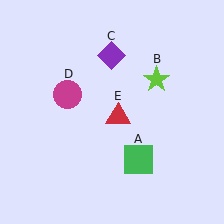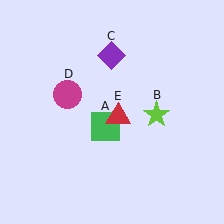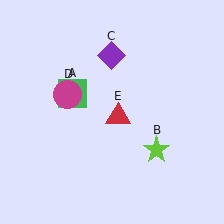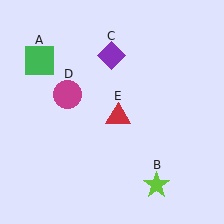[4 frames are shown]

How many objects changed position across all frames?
2 objects changed position: green square (object A), lime star (object B).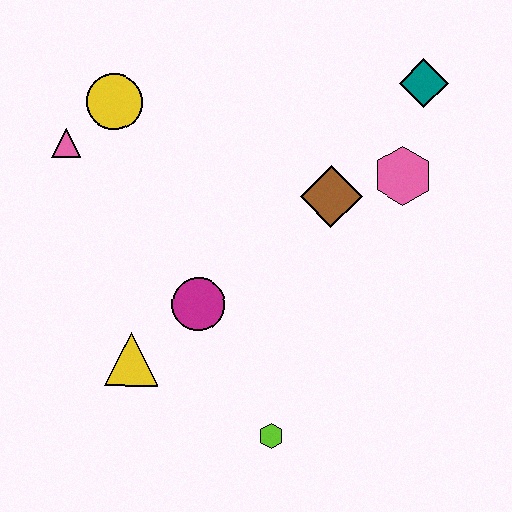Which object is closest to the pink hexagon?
The brown diamond is closest to the pink hexagon.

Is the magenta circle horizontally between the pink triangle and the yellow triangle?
No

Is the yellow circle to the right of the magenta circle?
No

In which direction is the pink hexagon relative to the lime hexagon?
The pink hexagon is above the lime hexagon.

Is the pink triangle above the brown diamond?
Yes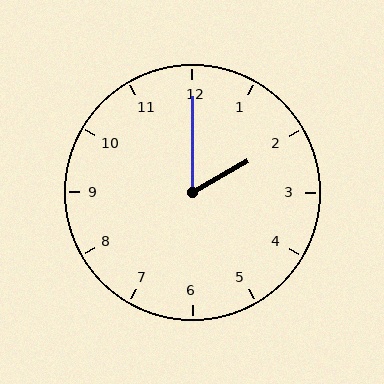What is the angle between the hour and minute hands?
Approximately 60 degrees.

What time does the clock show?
2:00.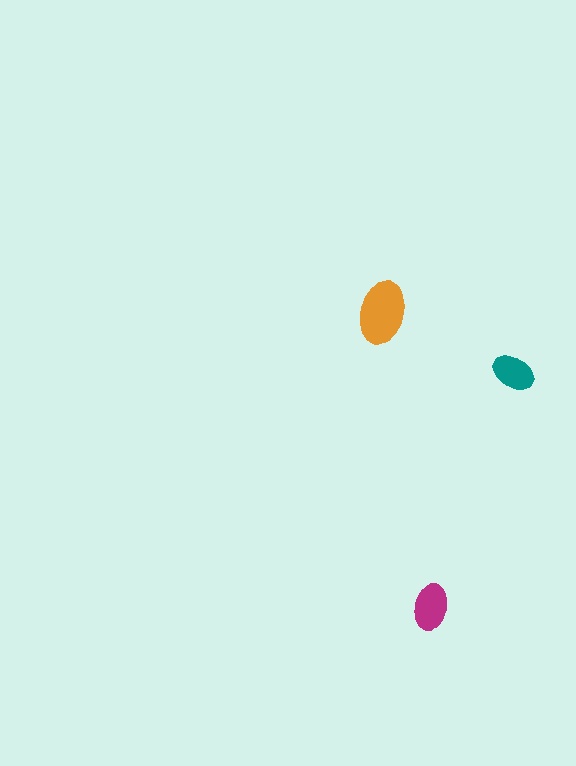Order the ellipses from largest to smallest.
the orange one, the magenta one, the teal one.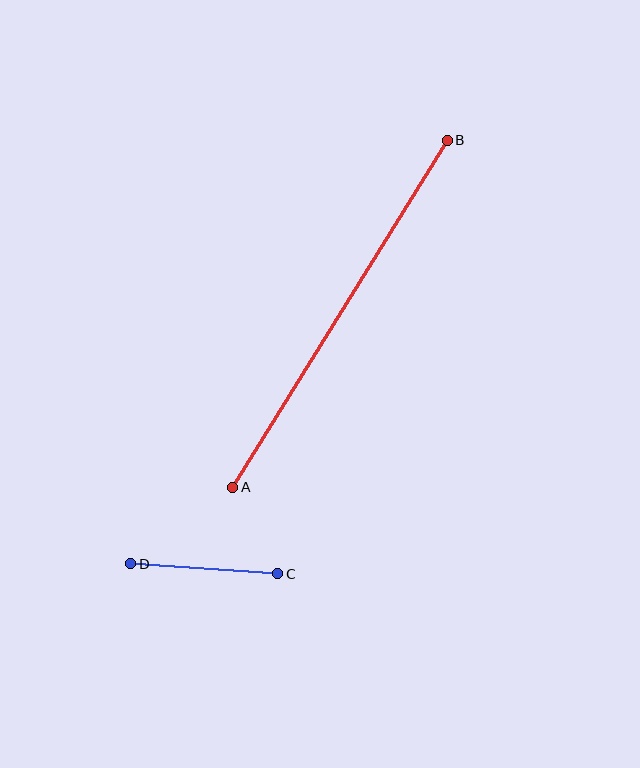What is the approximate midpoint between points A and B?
The midpoint is at approximately (340, 314) pixels.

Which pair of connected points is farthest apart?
Points A and B are farthest apart.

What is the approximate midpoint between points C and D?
The midpoint is at approximately (204, 569) pixels.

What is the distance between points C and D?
The distance is approximately 147 pixels.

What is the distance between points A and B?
The distance is approximately 408 pixels.